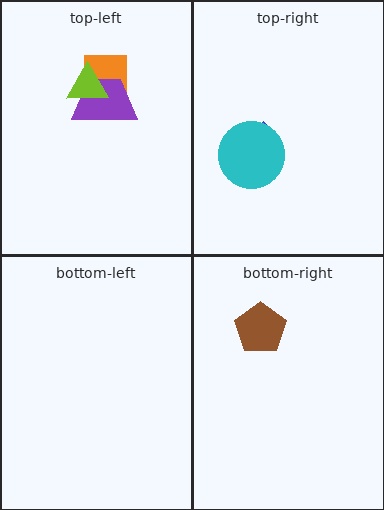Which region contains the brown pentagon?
The bottom-right region.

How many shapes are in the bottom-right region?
1.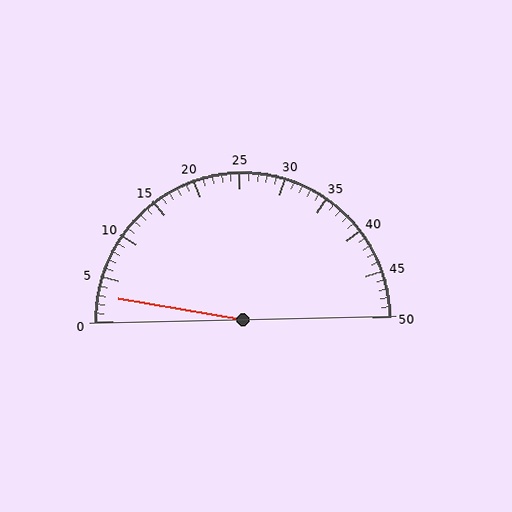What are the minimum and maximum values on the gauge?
The gauge ranges from 0 to 50.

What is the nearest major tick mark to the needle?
The nearest major tick mark is 5.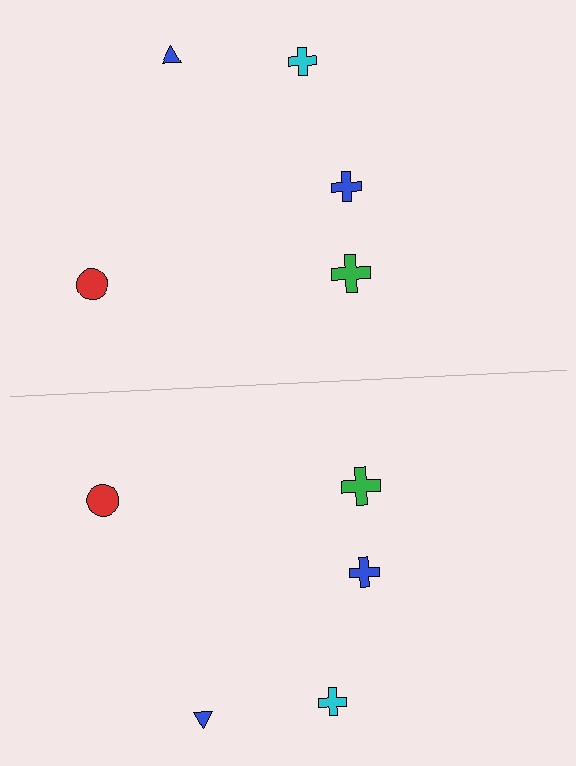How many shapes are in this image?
There are 10 shapes in this image.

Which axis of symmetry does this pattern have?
The pattern has a horizontal axis of symmetry running through the center of the image.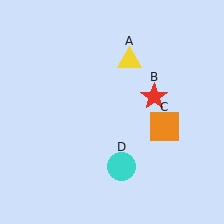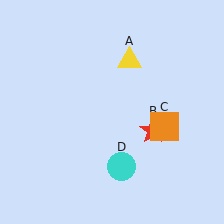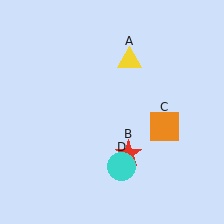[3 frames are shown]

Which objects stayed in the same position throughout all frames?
Yellow triangle (object A) and orange square (object C) and cyan circle (object D) remained stationary.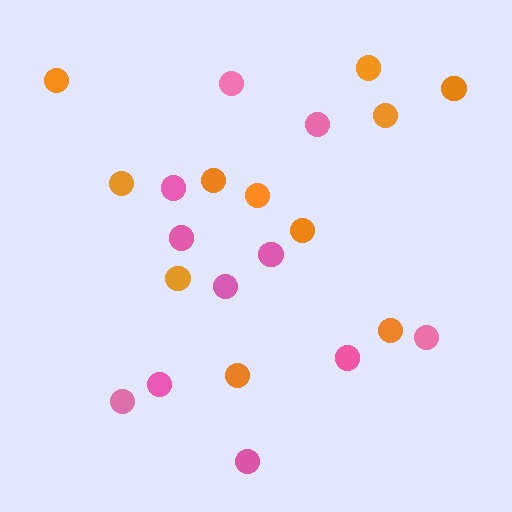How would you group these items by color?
There are 2 groups: one group of orange circles (11) and one group of pink circles (11).